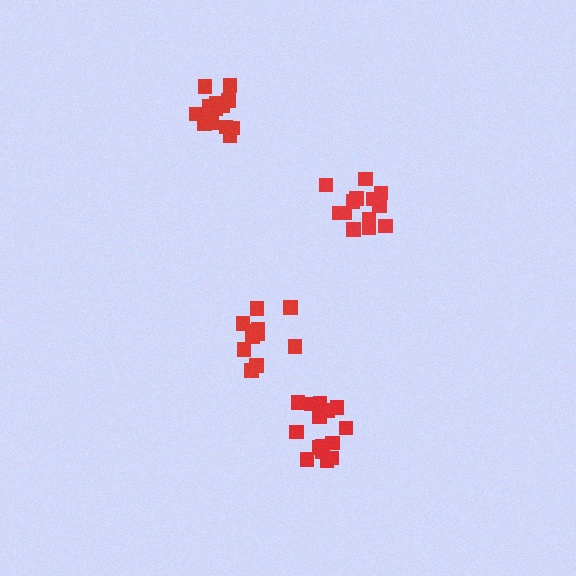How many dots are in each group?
Group 1: 11 dots, Group 2: 14 dots, Group 3: 13 dots, Group 4: 16 dots (54 total).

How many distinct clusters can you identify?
There are 4 distinct clusters.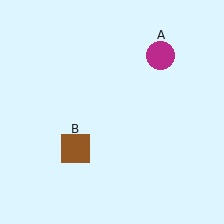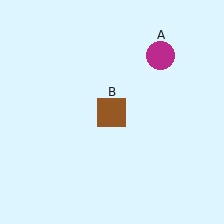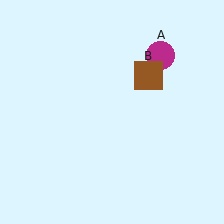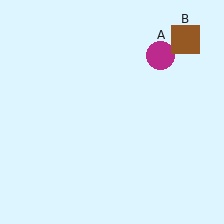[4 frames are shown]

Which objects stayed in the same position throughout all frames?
Magenta circle (object A) remained stationary.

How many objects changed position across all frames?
1 object changed position: brown square (object B).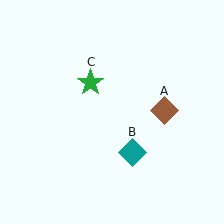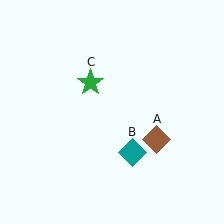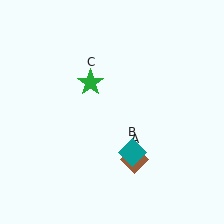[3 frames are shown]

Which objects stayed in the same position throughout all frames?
Teal diamond (object B) and green star (object C) remained stationary.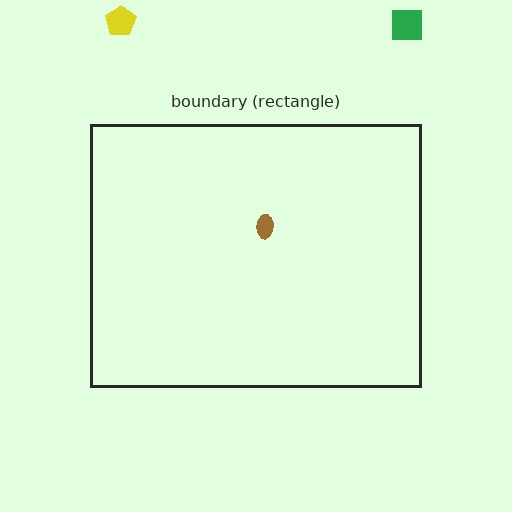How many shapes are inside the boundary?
1 inside, 2 outside.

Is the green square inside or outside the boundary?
Outside.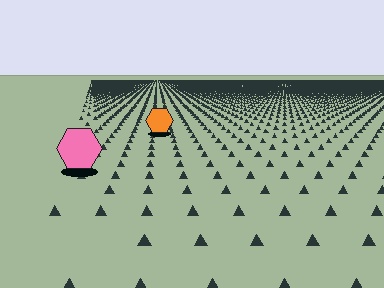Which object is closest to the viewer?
The pink hexagon is closest. The texture marks near it are larger and more spread out.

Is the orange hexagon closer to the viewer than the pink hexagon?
No. The pink hexagon is closer — you can tell from the texture gradient: the ground texture is coarser near it.